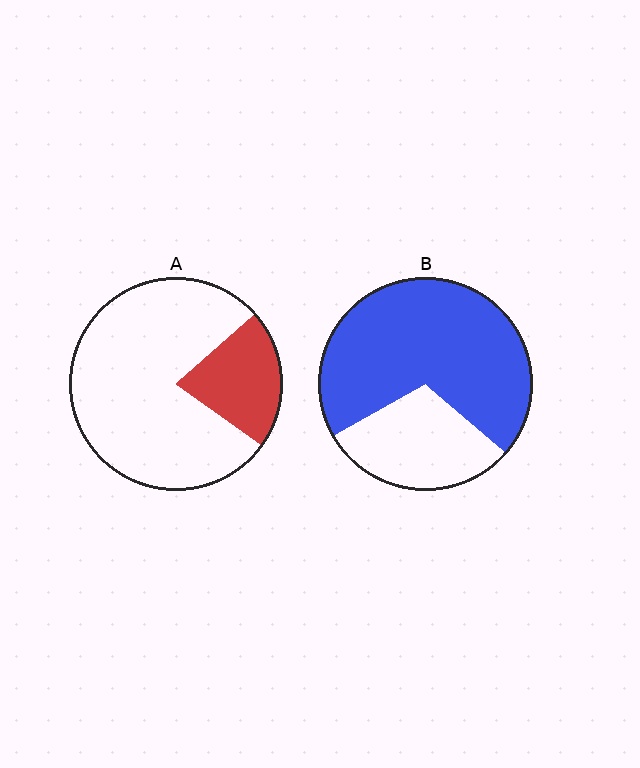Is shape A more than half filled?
No.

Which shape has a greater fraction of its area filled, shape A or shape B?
Shape B.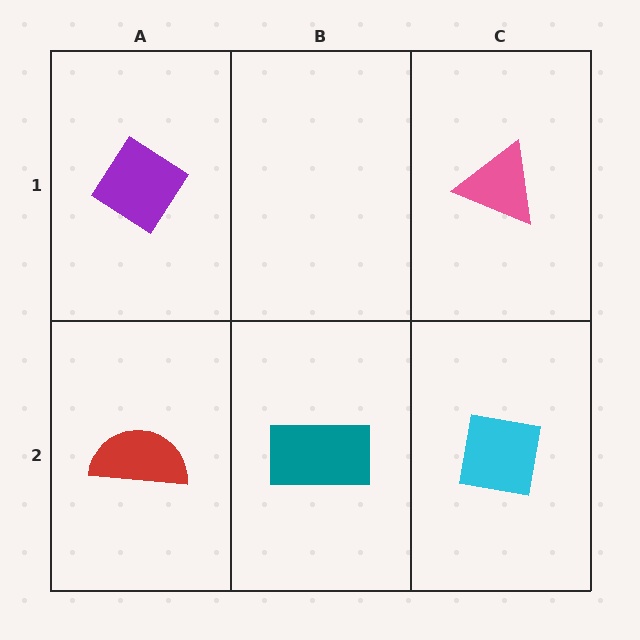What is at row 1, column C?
A pink triangle.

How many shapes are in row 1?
2 shapes.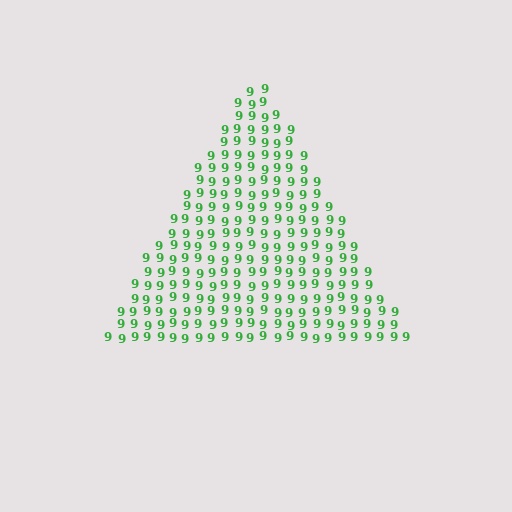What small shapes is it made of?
It is made of small digit 9's.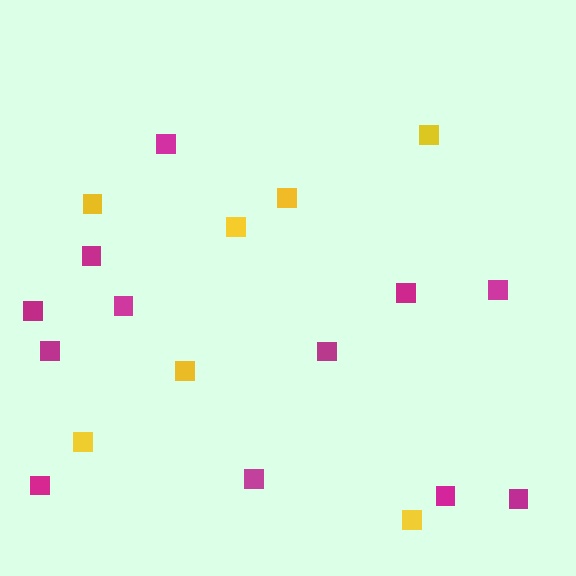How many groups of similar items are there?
There are 2 groups: one group of yellow squares (7) and one group of magenta squares (12).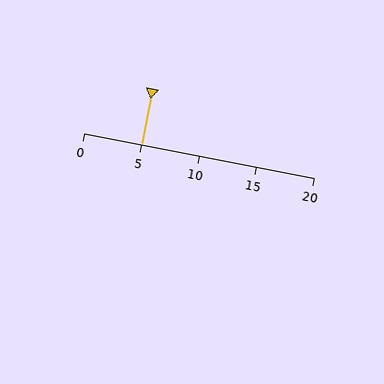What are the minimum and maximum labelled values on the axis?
The axis runs from 0 to 20.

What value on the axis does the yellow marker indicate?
The marker indicates approximately 5.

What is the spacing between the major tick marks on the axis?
The major ticks are spaced 5 apart.